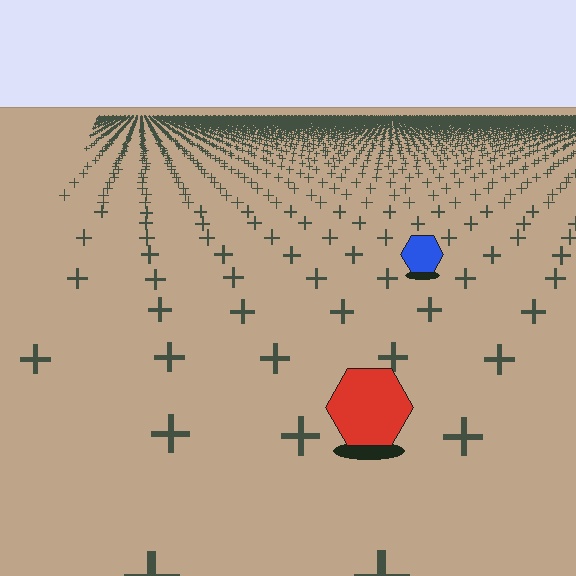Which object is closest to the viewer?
The red hexagon is closest. The texture marks near it are larger and more spread out.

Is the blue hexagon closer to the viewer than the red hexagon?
No. The red hexagon is closer — you can tell from the texture gradient: the ground texture is coarser near it.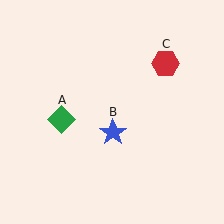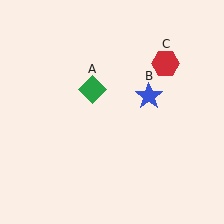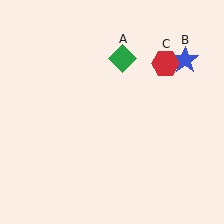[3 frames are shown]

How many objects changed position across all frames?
2 objects changed position: green diamond (object A), blue star (object B).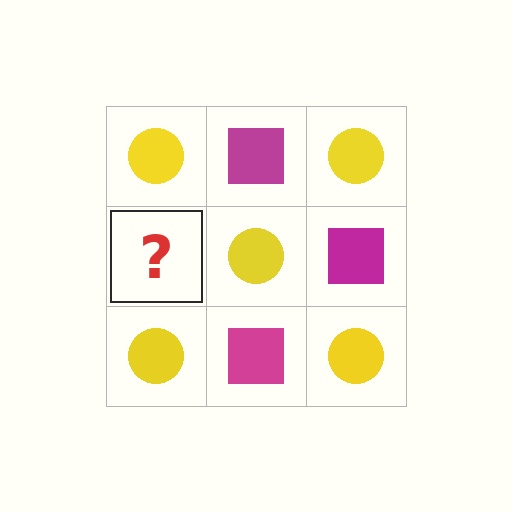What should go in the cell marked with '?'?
The missing cell should contain a magenta square.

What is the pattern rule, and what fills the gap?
The rule is that it alternates yellow circle and magenta square in a checkerboard pattern. The gap should be filled with a magenta square.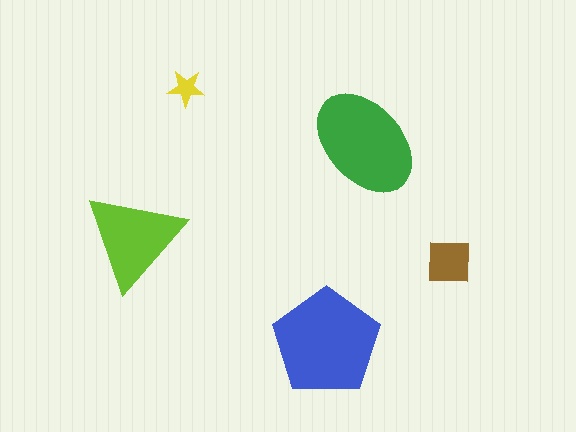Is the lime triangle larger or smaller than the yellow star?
Larger.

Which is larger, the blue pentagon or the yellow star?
The blue pentagon.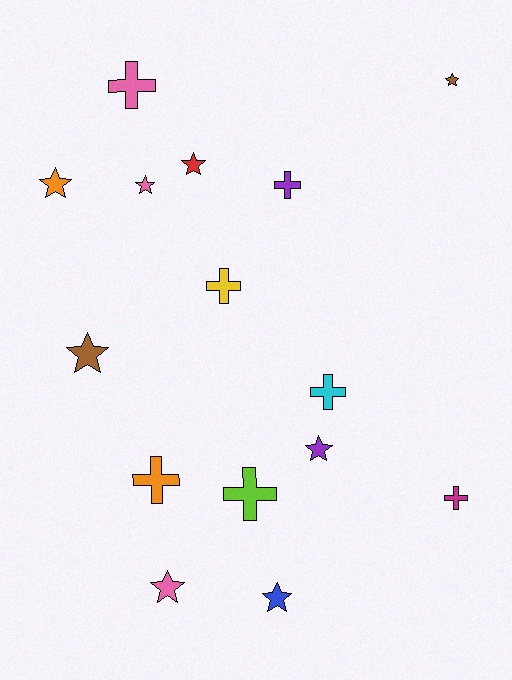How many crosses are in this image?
There are 7 crosses.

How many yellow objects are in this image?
There is 1 yellow object.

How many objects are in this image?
There are 15 objects.